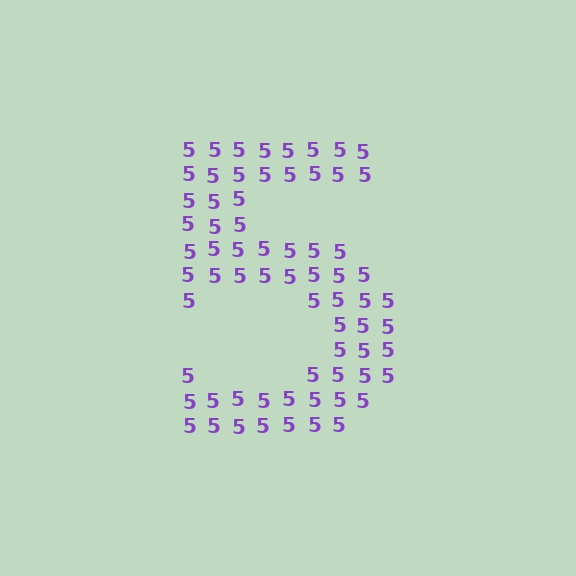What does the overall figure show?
The overall figure shows the digit 5.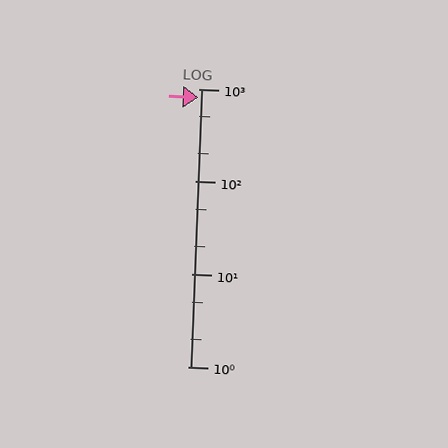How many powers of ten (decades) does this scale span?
The scale spans 3 decades, from 1 to 1000.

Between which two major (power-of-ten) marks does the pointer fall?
The pointer is between 100 and 1000.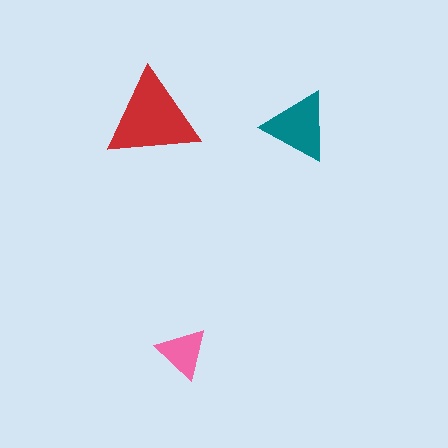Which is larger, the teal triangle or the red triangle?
The red one.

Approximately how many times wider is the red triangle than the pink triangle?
About 2 times wider.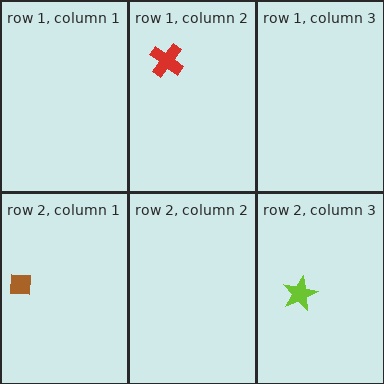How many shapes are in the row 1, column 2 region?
1.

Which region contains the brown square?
The row 2, column 1 region.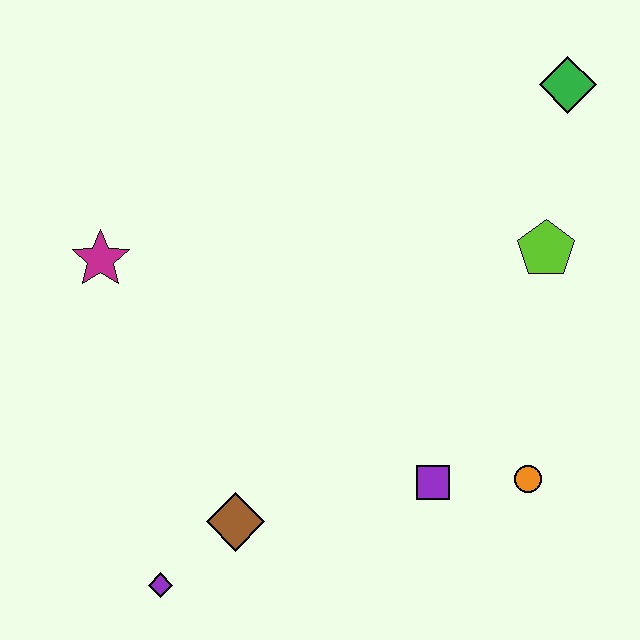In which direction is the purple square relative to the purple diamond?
The purple square is to the right of the purple diamond.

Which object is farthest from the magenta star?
The green diamond is farthest from the magenta star.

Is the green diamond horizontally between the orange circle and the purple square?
No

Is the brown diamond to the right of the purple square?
No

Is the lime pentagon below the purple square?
No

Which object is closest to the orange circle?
The purple square is closest to the orange circle.